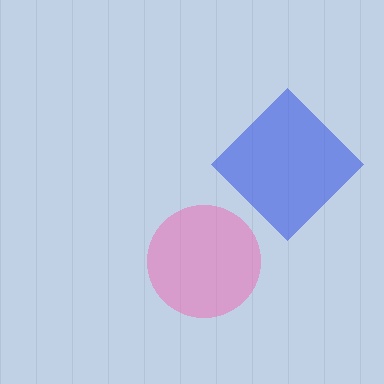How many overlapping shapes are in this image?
There are 2 overlapping shapes in the image.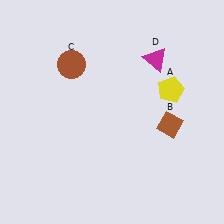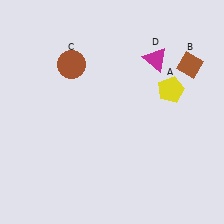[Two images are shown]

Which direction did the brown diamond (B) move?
The brown diamond (B) moved up.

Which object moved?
The brown diamond (B) moved up.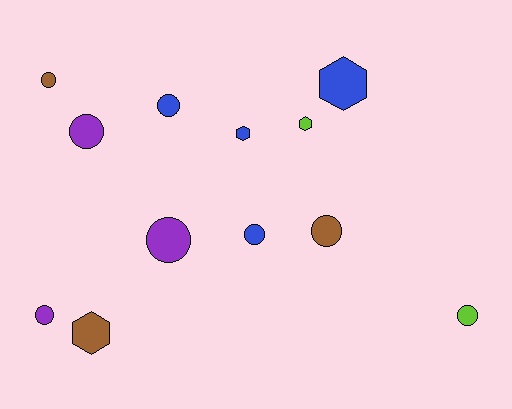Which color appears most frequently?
Blue, with 4 objects.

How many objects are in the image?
There are 12 objects.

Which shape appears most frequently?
Circle, with 8 objects.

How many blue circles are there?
There are 2 blue circles.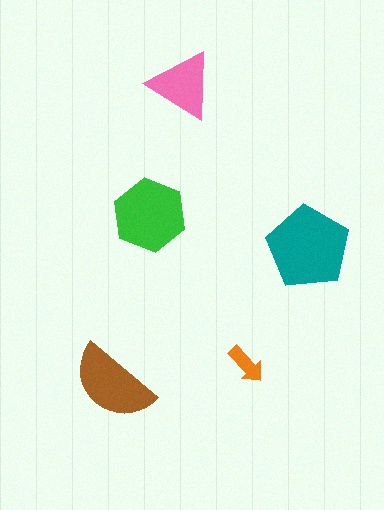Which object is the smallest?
The orange arrow.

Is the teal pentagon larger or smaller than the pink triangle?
Larger.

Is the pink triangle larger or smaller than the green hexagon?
Smaller.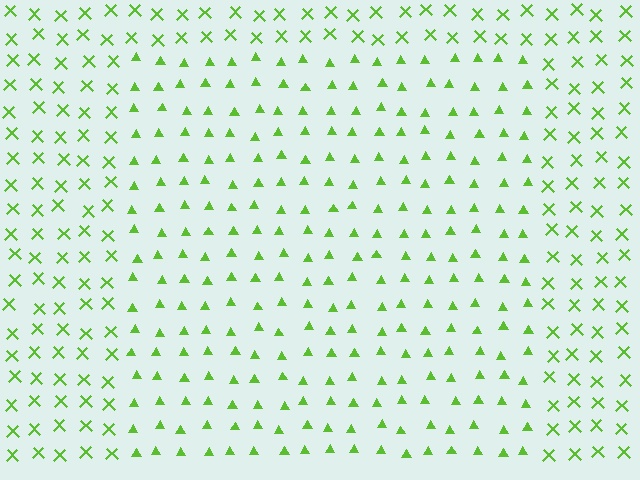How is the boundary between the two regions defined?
The boundary is defined by a change in element shape: triangles inside vs. X marks outside. All elements share the same color and spacing.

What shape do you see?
I see a rectangle.